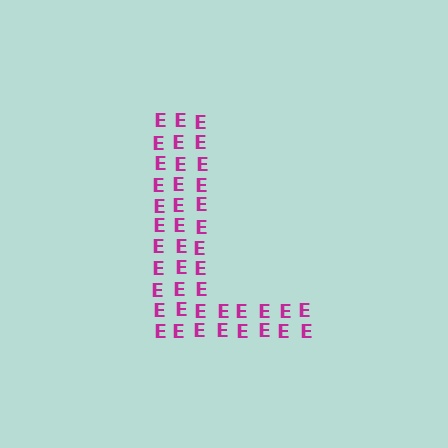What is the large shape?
The large shape is the letter L.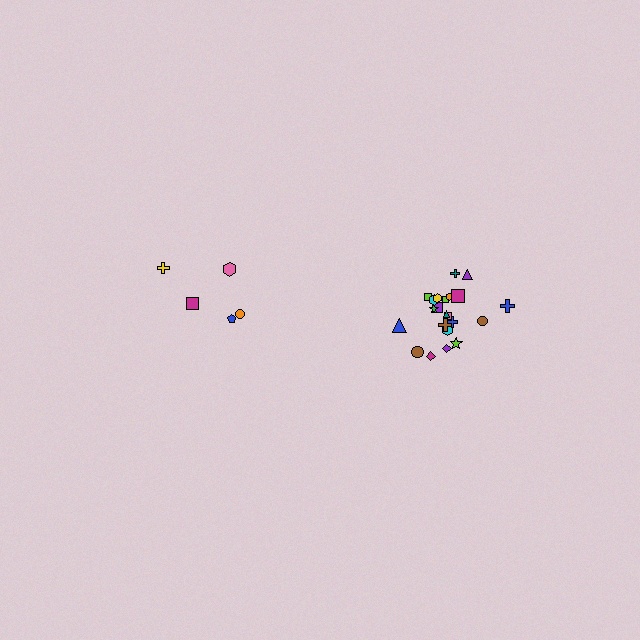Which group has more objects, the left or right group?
The right group.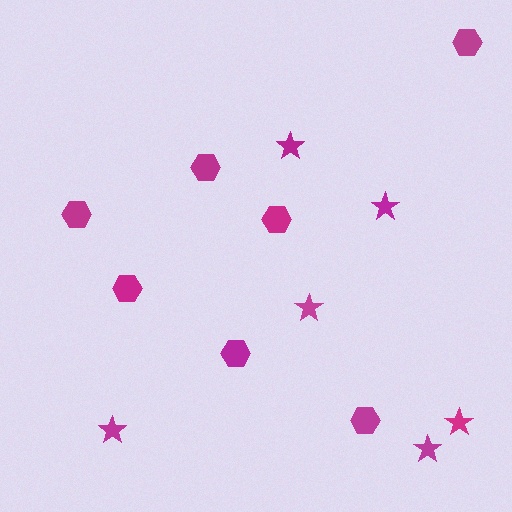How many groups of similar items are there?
There are 2 groups: one group of hexagons (7) and one group of stars (6).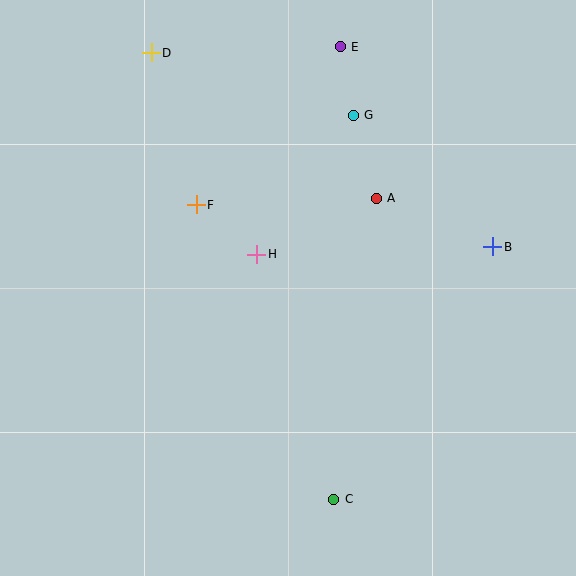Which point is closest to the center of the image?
Point H at (257, 254) is closest to the center.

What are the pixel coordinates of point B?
Point B is at (493, 247).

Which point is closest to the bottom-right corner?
Point C is closest to the bottom-right corner.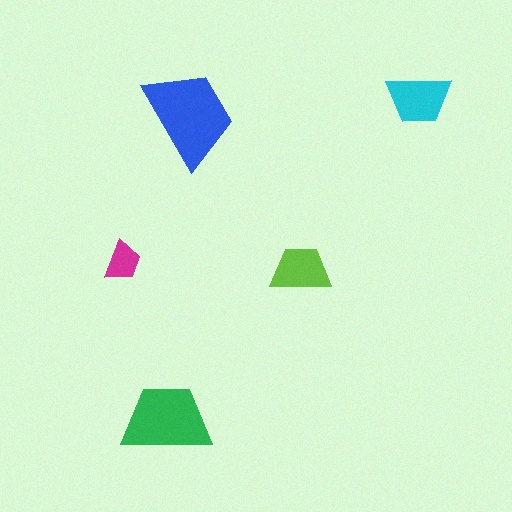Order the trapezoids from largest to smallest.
the blue one, the green one, the cyan one, the lime one, the magenta one.